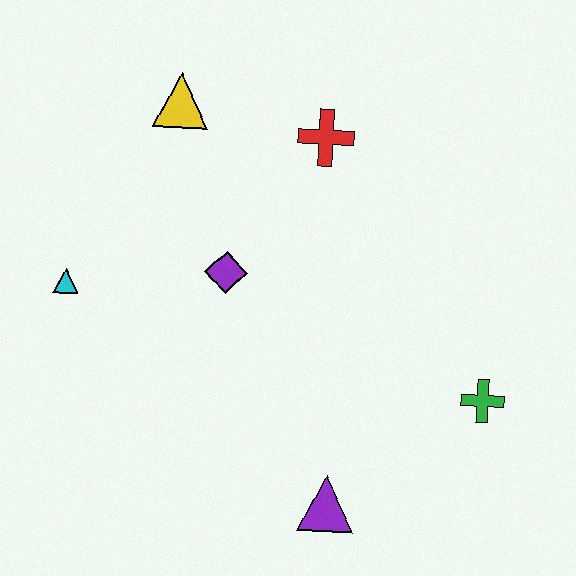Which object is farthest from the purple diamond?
The green cross is farthest from the purple diamond.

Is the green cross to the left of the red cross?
No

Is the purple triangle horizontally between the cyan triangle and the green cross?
Yes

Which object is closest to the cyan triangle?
The purple diamond is closest to the cyan triangle.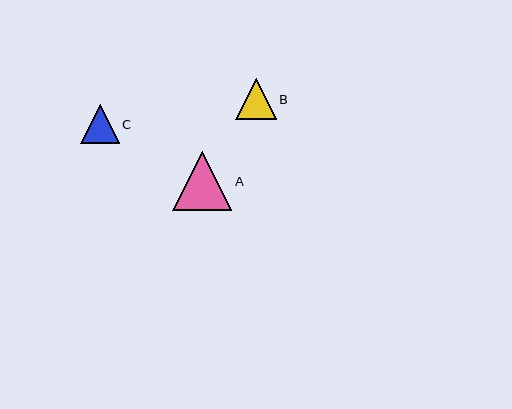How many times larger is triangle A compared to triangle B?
Triangle A is approximately 1.5 times the size of triangle B.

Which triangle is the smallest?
Triangle C is the smallest with a size of approximately 39 pixels.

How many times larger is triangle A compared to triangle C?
Triangle A is approximately 1.5 times the size of triangle C.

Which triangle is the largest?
Triangle A is the largest with a size of approximately 59 pixels.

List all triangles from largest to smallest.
From largest to smallest: A, B, C.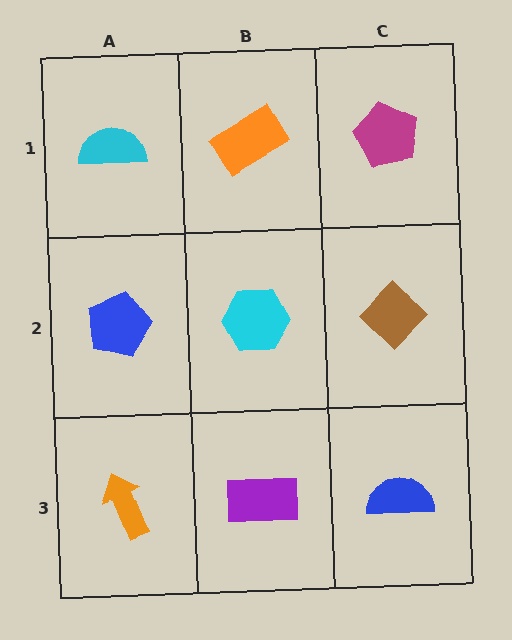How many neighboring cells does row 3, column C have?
2.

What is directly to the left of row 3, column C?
A purple rectangle.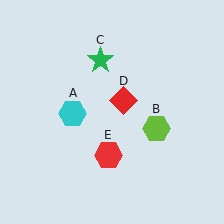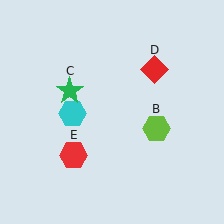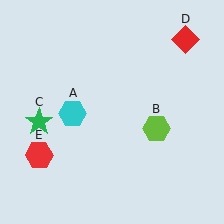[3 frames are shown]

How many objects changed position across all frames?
3 objects changed position: green star (object C), red diamond (object D), red hexagon (object E).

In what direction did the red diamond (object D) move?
The red diamond (object D) moved up and to the right.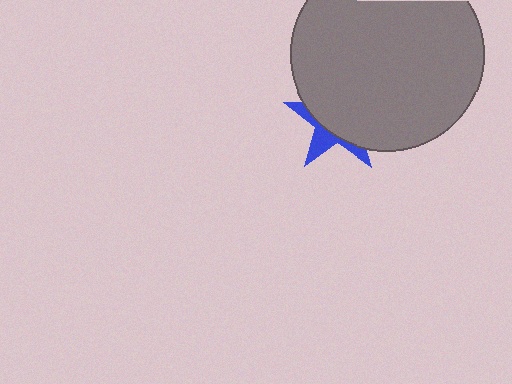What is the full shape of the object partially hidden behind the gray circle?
The partially hidden object is a blue star.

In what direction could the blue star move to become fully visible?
The blue star could move toward the lower-left. That would shift it out from behind the gray circle entirely.